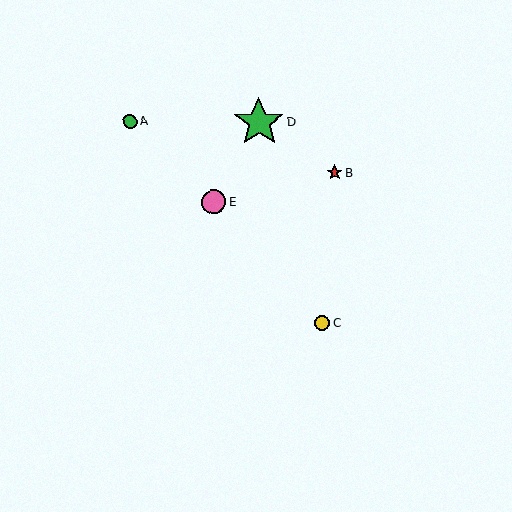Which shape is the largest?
The green star (labeled D) is the largest.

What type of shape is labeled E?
Shape E is a pink circle.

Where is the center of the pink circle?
The center of the pink circle is at (214, 202).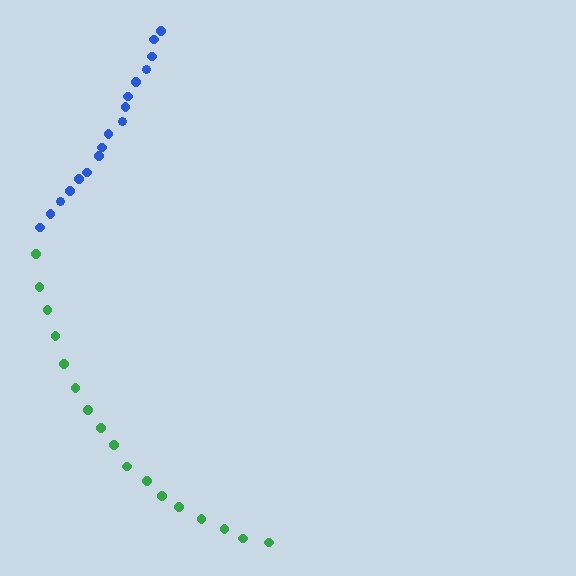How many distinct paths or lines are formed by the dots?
There are 2 distinct paths.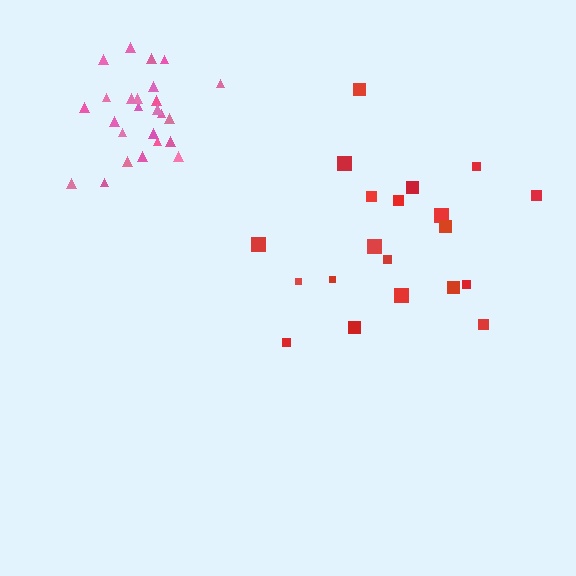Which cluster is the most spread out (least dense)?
Red.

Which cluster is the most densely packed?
Pink.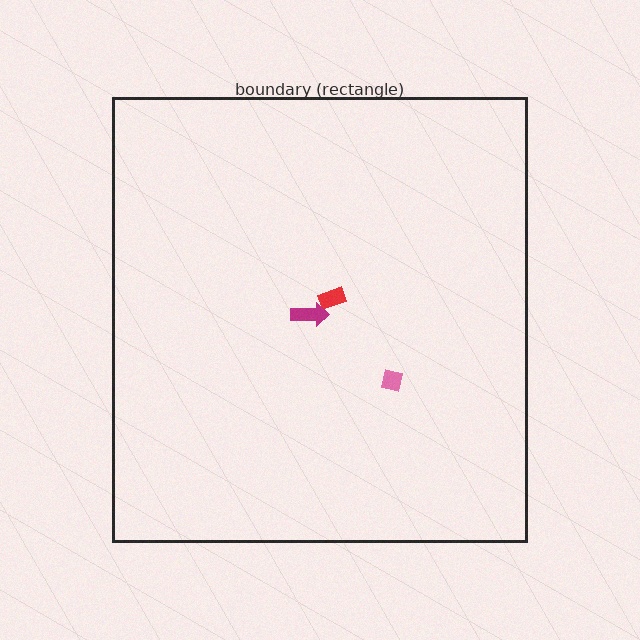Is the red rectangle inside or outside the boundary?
Inside.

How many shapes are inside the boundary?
3 inside, 0 outside.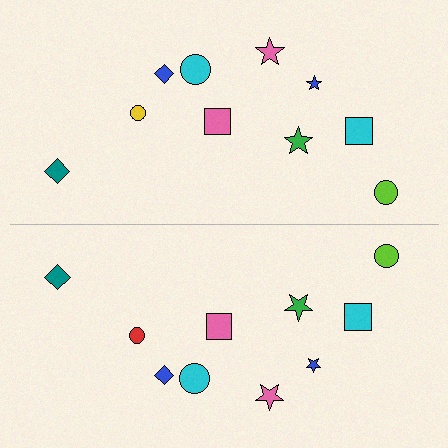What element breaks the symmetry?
The red circle on the bottom side breaks the symmetry — its mirror counterpart is yellow.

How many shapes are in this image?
There are 20 shapes in this image.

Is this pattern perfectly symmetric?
No, the pattern is not perfectly symmetric. The red circle on the bottom side breaks the symmetry — its mirror counterpart is yellow.